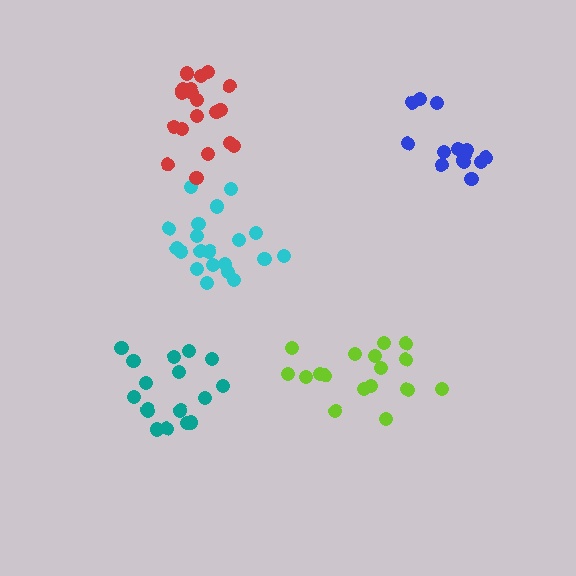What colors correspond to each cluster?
The clusters are colored: cyan, teal, red, lime, blue.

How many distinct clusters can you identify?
There are 5 distinct clusters.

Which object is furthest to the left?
The teal cluster is leftmost.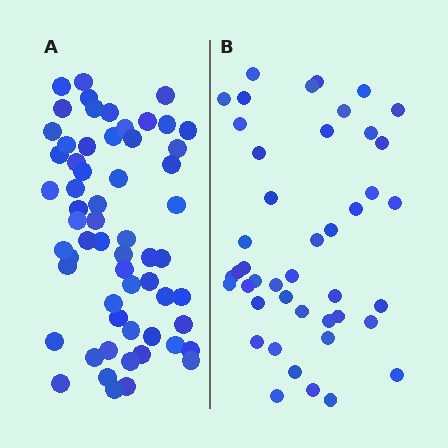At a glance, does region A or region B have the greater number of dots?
Region A (the left region) has more dots.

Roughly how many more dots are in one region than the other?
Region A has approximately 15 more dots than region B.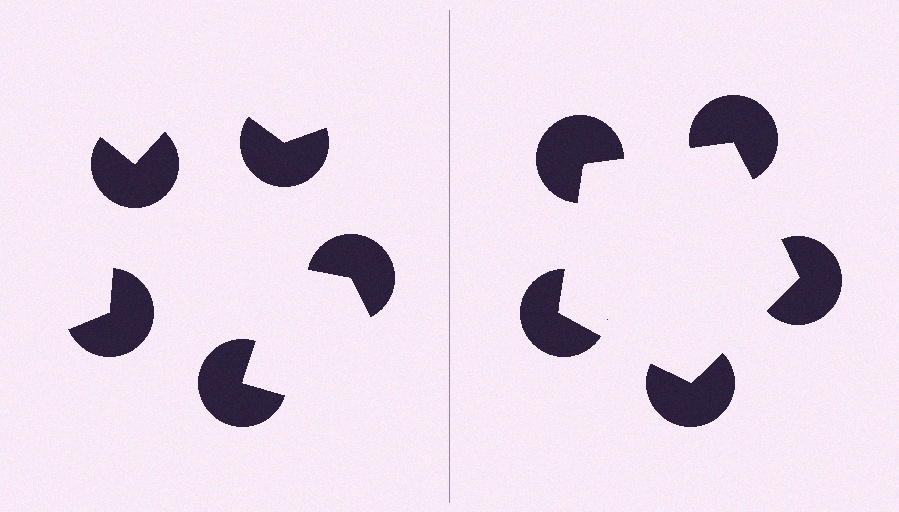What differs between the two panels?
The pac-man discs are positioned identically on both sides; only the wedge orientations differ. On the right they align to a pentagon; on the left they are misaligned.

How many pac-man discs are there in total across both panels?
10 — 5 on each side.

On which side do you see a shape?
An illusory pentagon appears on the right side. On the left side the wedge cuts are rotated, so no coherent shape forms.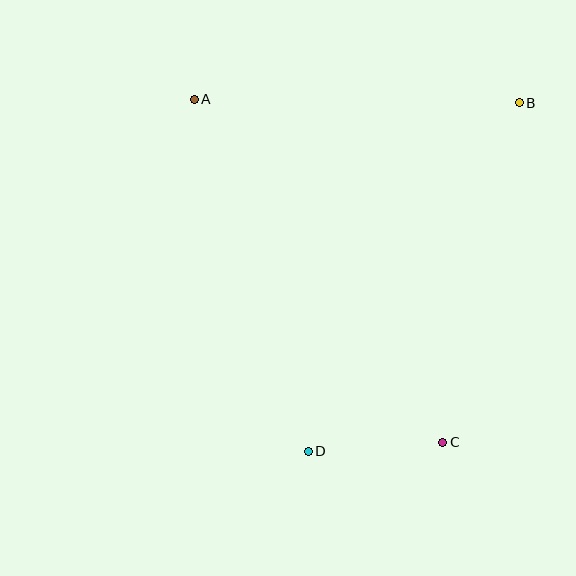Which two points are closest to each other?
Points C and D are closest to each other.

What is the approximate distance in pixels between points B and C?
The distance between B and C is approximately 348 pixels.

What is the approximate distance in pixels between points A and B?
The distance between A and B is approximately 325 pixels.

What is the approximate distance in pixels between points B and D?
The distance between B and D is approximately 407 pixels.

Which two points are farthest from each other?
Points A and C are farthest from each other.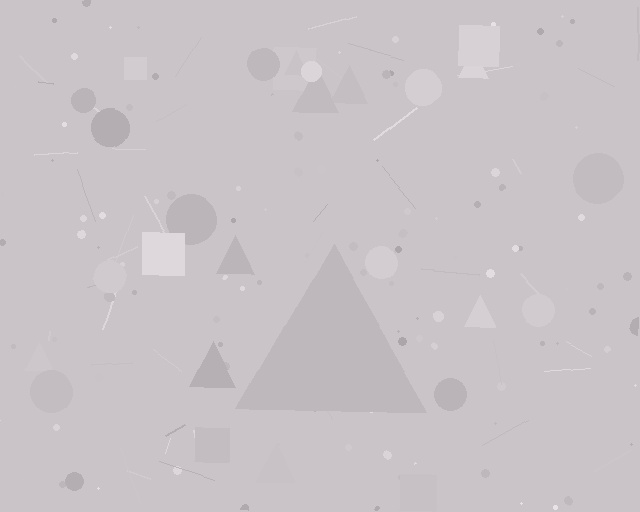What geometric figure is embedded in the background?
A triangle is embedded in the background.